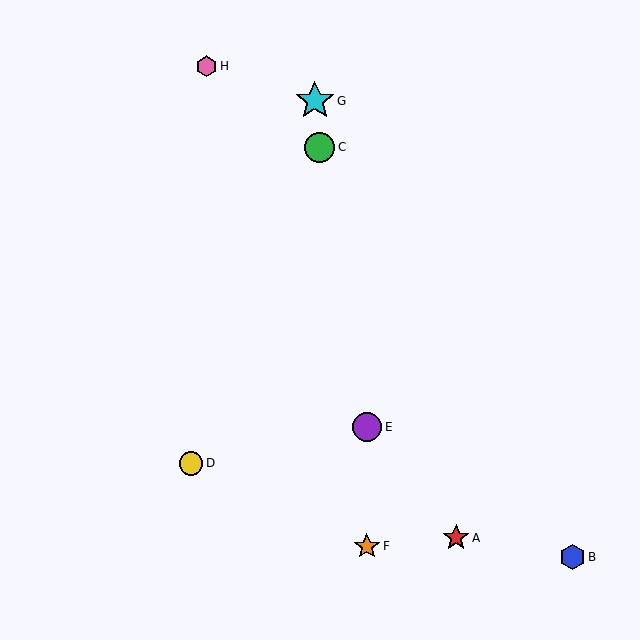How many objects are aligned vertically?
2 objects (E, F) are aligned vertically.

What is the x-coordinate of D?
Object D is at x≈191.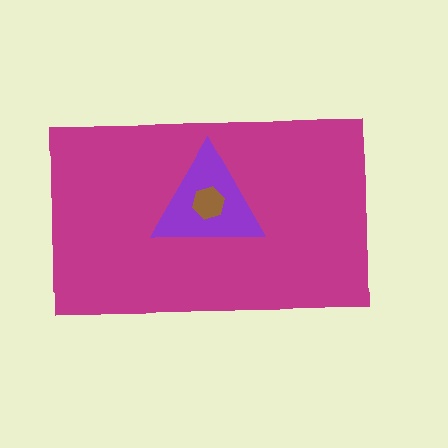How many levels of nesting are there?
3.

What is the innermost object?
The brown hexagon.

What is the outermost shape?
The magenta rectangle.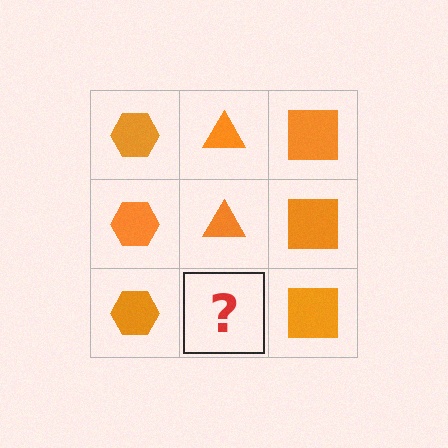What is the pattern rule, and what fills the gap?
The rule is that each column has a consistent shape. The gap should be filled with an orange triangle.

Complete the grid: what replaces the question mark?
The question mark should be replaced with an orange triangle.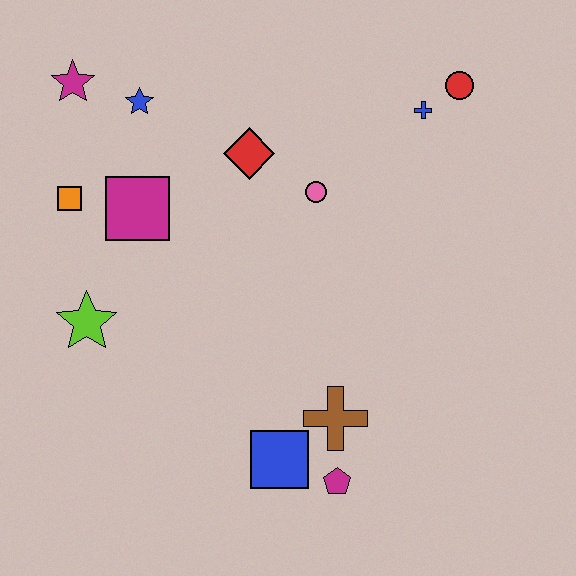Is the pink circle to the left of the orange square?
No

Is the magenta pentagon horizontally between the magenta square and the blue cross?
Yes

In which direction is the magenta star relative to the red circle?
The magenta star is to the left of the red circle.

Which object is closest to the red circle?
The blue cross is closest to the red circle.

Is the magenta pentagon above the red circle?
No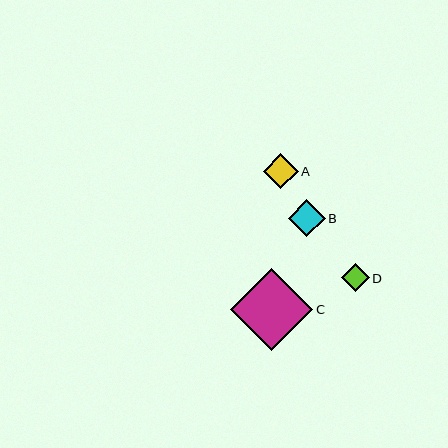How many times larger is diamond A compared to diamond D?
Diamond A is approximately 1.3 times the size of diamond D.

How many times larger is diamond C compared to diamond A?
Diamond C is approximately 2.3 times the size of diamond A.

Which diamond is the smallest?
Diamond D is the smallest with a size of approximately 28 pixels.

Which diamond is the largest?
Diamond C is the largest with a size of approximately 82 pixels.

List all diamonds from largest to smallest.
From largest to smallest: C, B, A, D.